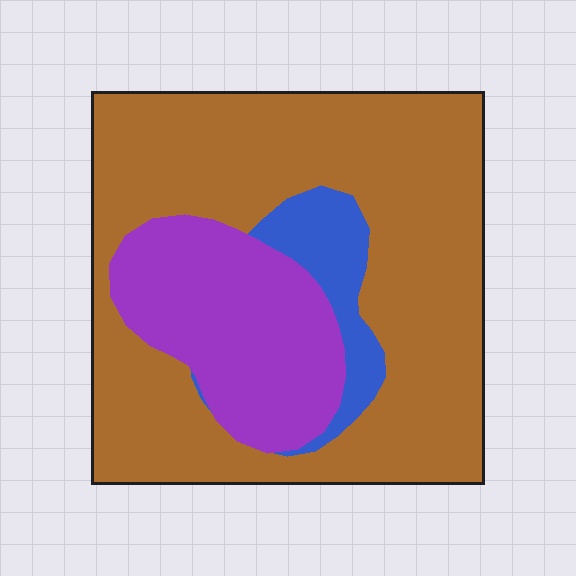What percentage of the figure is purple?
Purple takes up about one quarter (1/4) of the figure.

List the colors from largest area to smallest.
From largest to smallest: brown, purple, blue.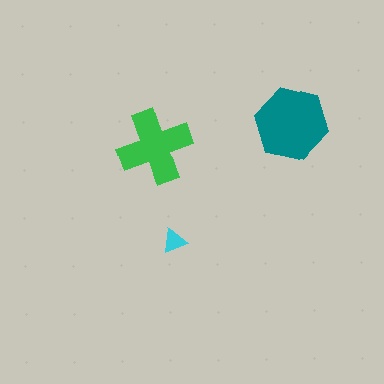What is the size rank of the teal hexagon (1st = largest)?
1st.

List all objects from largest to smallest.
The teal hexagon, the green cross, the cyan triangle.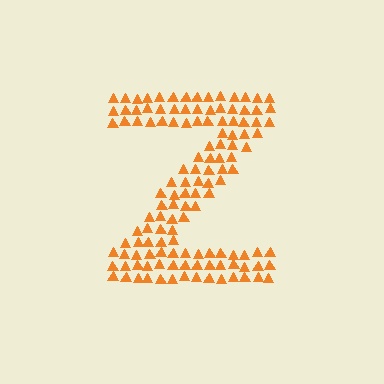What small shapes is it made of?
It is made of small triangles.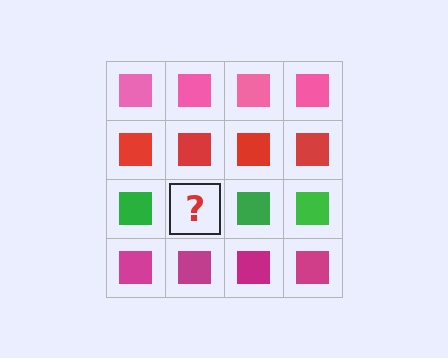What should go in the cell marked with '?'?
The missing cell should contain a green square.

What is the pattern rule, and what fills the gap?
The rule is that each row has a consistent color. The gap should be filled with a green square.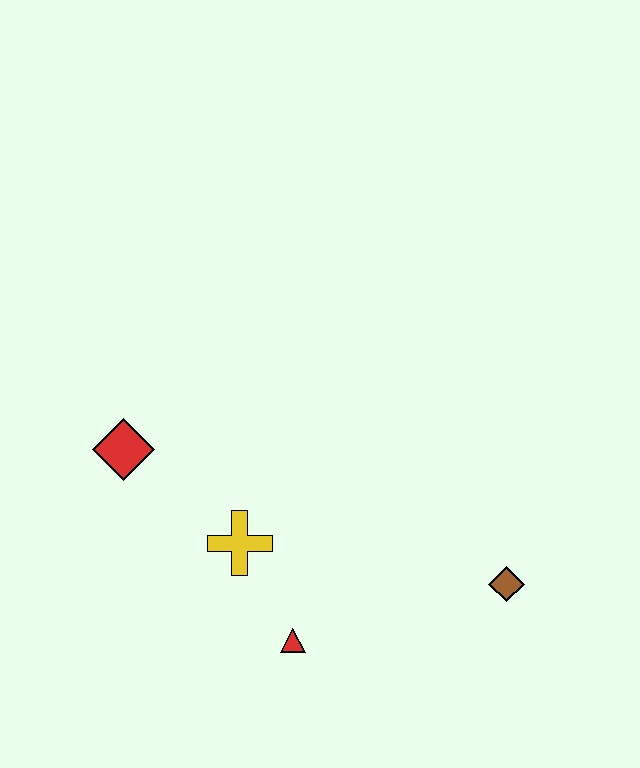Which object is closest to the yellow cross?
The red triangle is closest to the yellow cross.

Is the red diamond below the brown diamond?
No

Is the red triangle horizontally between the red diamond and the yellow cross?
No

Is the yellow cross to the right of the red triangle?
No